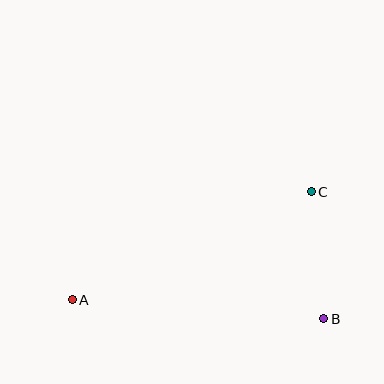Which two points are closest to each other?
Points B and C are closest to each other.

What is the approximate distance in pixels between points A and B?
The distance between A and B is approximately 252 pixels.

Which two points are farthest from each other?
Points A and C are farthest from each other.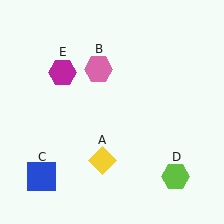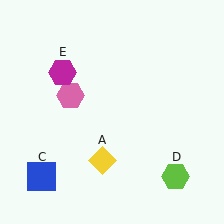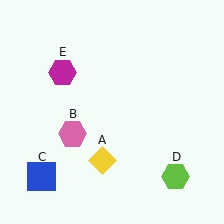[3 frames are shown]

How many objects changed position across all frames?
1 object changed position: pink hexagon (object B).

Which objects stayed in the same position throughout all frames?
Yellow diamond (object A) and blue square (object C) and lime hexagon (object D) and magenta hexagon (object E) remained stationary.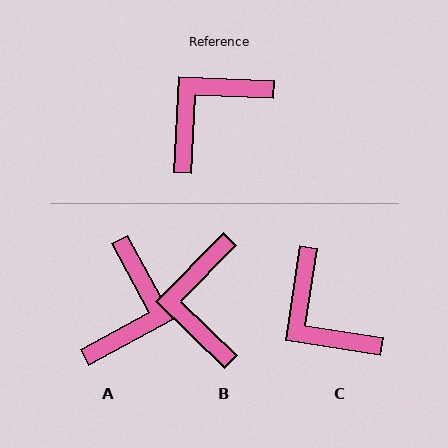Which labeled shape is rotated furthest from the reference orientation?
A, about 149 degrees away.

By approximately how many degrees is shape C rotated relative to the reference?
Approximately 84 degrees counter-clockwise.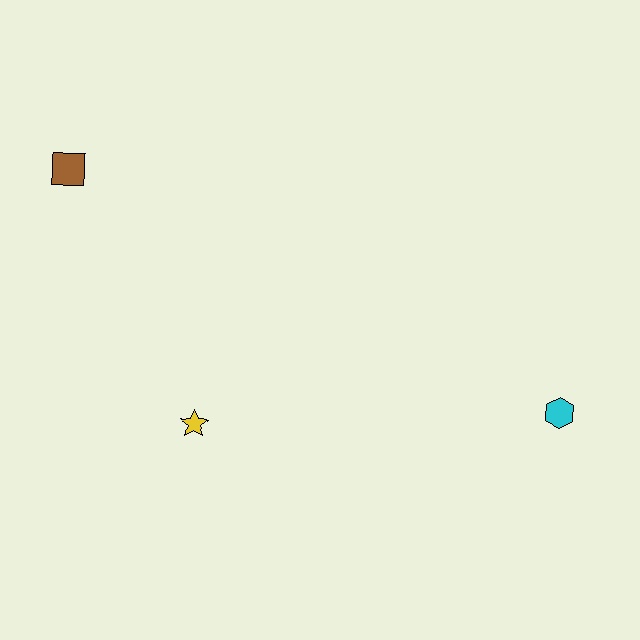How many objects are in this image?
There are 3 objects.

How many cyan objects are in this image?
There is 1 cyan object.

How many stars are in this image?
There is 1 star.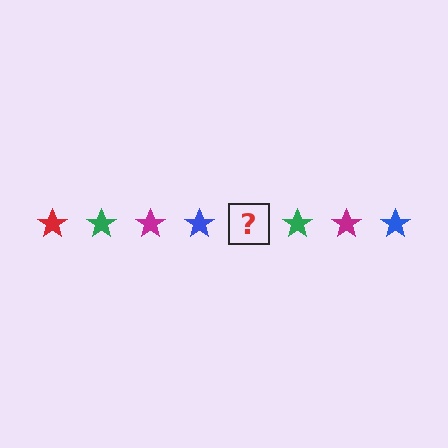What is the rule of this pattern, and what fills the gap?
The rule is that the pattern cycles through red, green, magenta, blue stars. The gap should be filled with a red star.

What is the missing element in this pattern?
The missing element is a red star.